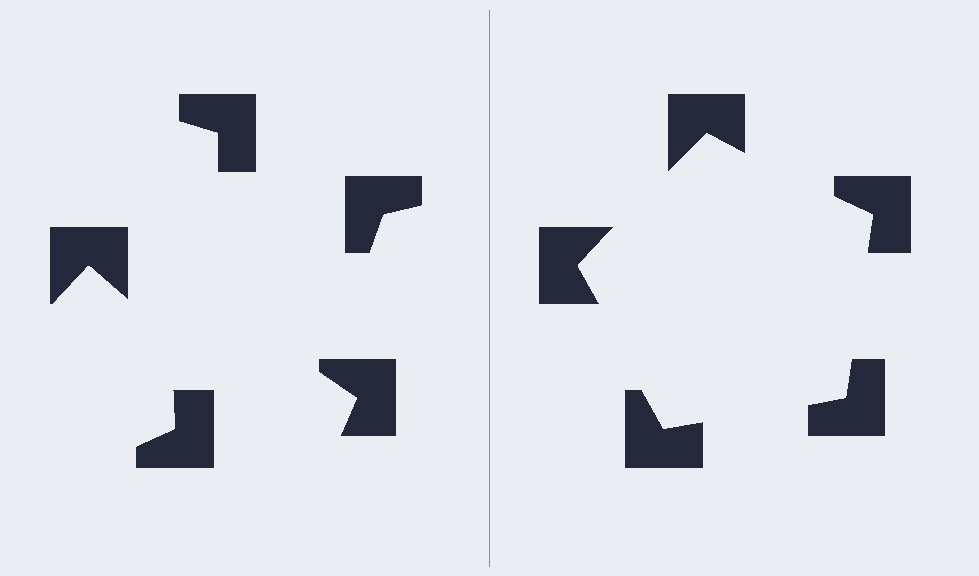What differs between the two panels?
The notched squares are positioned identically on both sides; only the wedge orientations differ. On the right they align to a pentagon; on the left they are misaligned.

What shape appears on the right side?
An illusory pentagon.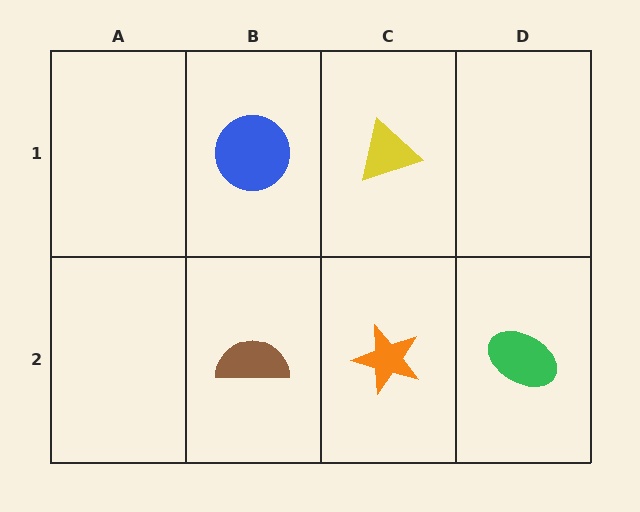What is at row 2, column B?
A brown semicircle.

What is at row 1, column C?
A yellow triangle.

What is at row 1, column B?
A blue circle.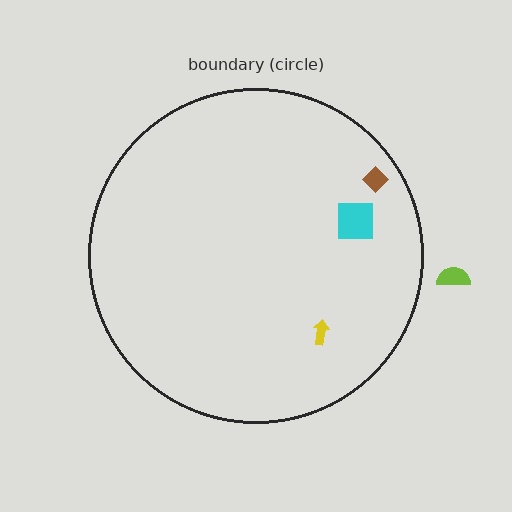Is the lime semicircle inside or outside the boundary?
Outside.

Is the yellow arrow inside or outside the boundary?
Inside.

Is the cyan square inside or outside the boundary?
Inside.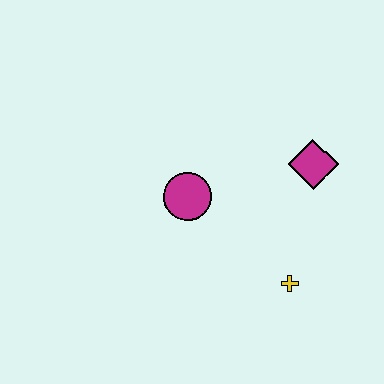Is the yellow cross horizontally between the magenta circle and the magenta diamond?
Yes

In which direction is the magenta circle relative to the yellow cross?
The magenta circle is to the left of the yellow cross.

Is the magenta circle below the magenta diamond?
Yes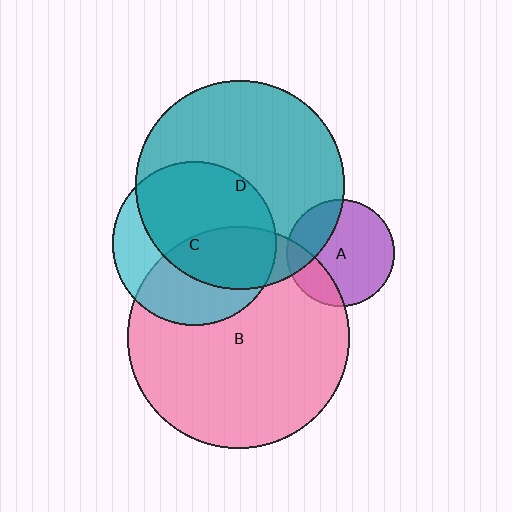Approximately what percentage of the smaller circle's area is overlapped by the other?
Approximately 20%.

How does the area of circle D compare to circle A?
Approximately 3.8 times.